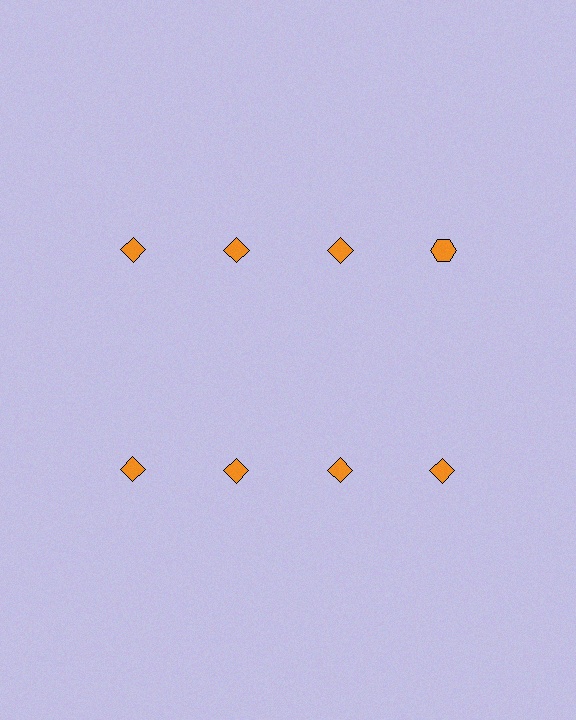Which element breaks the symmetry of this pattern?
The orange hexagon in the top row, second from right column breaks the symmetry. All other shapes are orange diamonds.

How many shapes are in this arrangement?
There are 8 shapes arranged in a grid pattern.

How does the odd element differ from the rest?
It has a different shape: hexagon instead of diamond.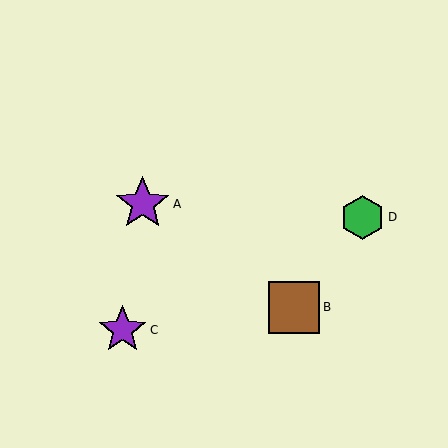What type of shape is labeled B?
Shape B is a brown square.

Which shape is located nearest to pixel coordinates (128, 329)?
The purple star (labeled C) at (122, 330) is nearest to that location.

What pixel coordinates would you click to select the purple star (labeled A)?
Click at (143, 204) to select the purple star A.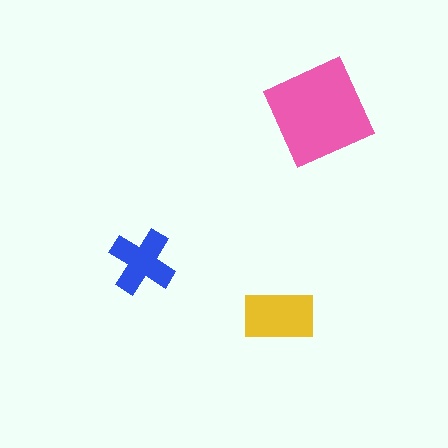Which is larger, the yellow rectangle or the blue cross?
The yellow rectangle.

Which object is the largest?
The pink square.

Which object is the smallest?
The blue cross.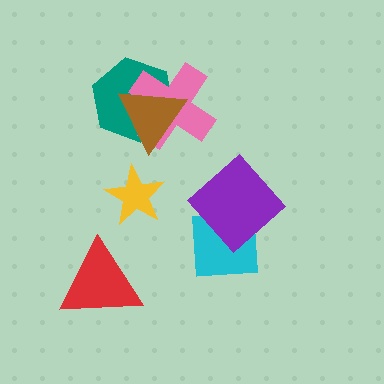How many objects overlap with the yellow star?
0 objects overlap with the yellow star.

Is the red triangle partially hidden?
No, no other shape covers it.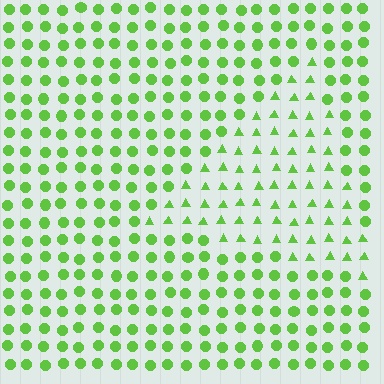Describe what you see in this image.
The image is filled with small lime elements arranged in a uniform grid. A triangle-shaped region contains triangles, while the surrounding area contains circles. The boundary is defined purely by the change in element shape.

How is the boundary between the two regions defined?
The boundary is defined by a change in element shape: triangles inside vs. circles outside. All elements share the same color and spacing.